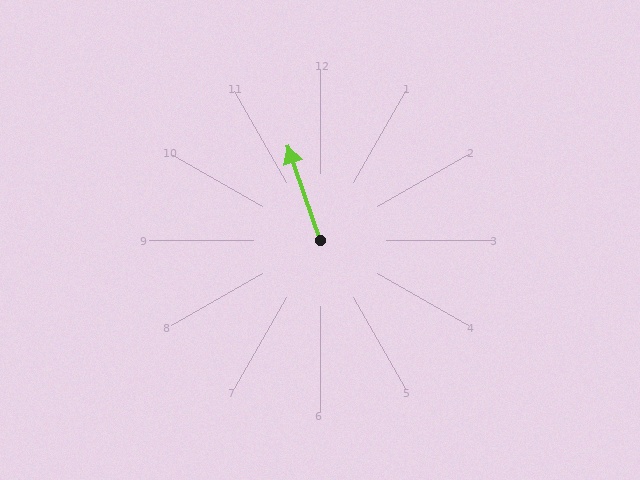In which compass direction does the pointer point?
North.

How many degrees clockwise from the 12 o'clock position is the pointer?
Approximately 341 degrees.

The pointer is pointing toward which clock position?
Roughly 11 o'clock.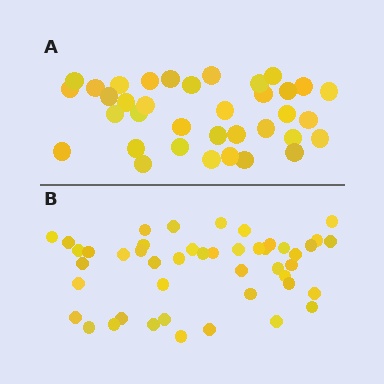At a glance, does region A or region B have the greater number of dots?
Region B (the bottom region) has more dots.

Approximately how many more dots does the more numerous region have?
Region B has roughly 10 or so more dots than region A.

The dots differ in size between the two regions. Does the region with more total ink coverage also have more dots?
No. Region A has more total ink coverage because its dots are larger, but region B actually contains more individual dots. Total area can be misleading — the number of items is what matters here.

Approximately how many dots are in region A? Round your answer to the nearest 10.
About 40 dots. (The exact count is 36, which rounds to 40.)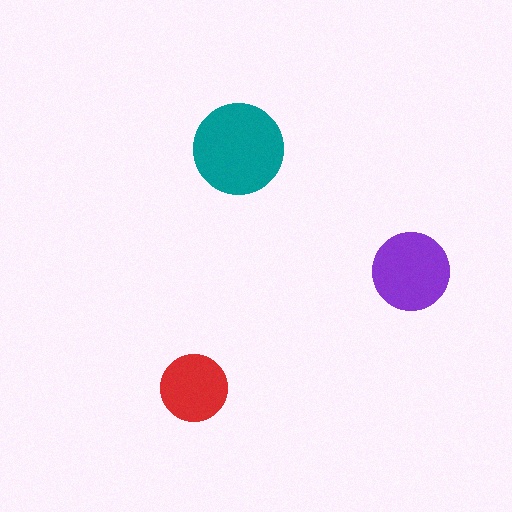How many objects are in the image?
There are 3 objects in the image.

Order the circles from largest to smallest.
the teal one, the purple one, the red one.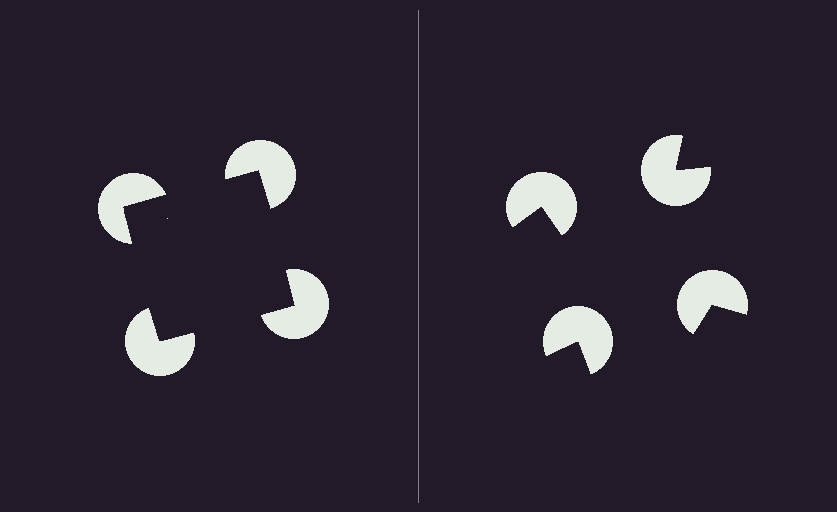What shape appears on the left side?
An illusory square.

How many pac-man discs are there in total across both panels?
8 — 4 on each side.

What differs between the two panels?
The pac-man discs are positioned identically on both sides; only the wedge orientations differ. On the left they align to a square; on the right they are misaligned.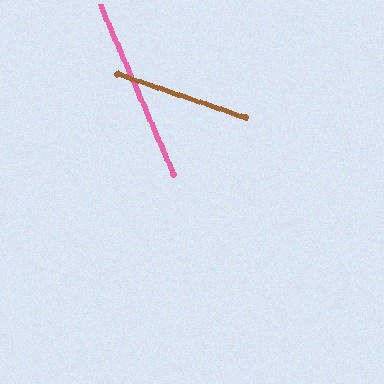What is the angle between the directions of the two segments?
Approximately 48 degrees.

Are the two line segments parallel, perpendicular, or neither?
Neither parallel nor perpendicular — they differ by about 48°.